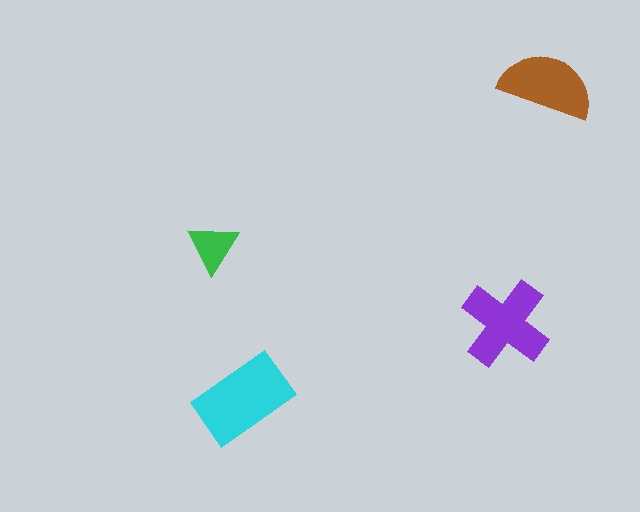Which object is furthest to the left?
The green triangle is leftmost.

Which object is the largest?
The cyan rectangle.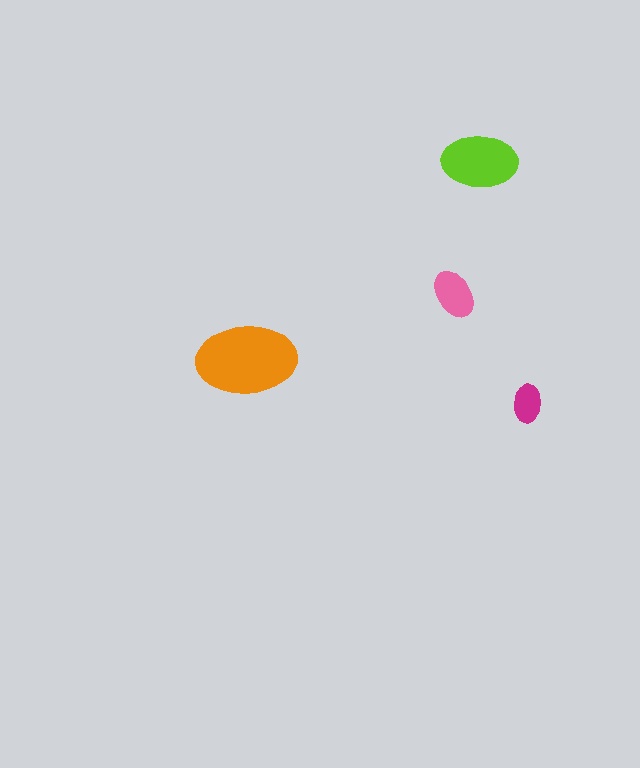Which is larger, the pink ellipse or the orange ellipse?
The orange one.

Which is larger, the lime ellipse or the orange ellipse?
The orange one.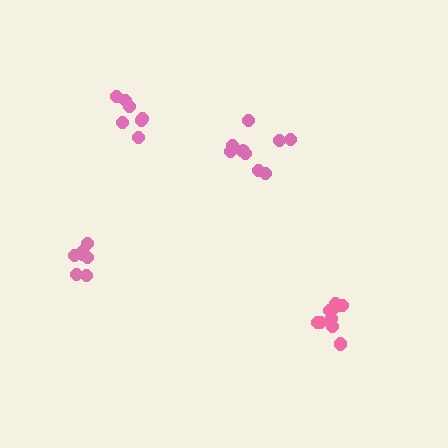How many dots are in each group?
Group 1: 11 dots, Group 2: 7 dots, Group 3: 7 dots, Group 4: 9 dots (34 total).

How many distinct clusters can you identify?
There are 4 distinct clusters.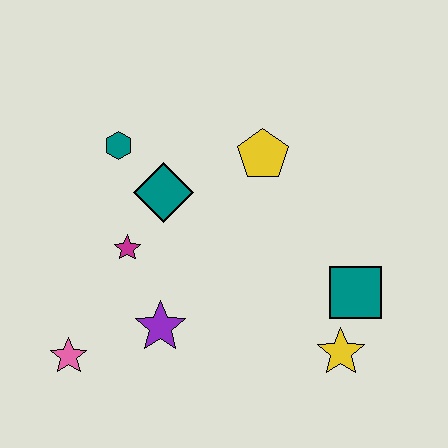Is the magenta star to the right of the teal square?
No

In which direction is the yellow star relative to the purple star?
The yellow star is to the right of the purple star.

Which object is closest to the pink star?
The purple star is closest to the pink star.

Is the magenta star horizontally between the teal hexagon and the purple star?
Yes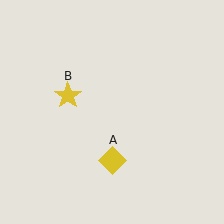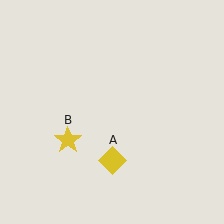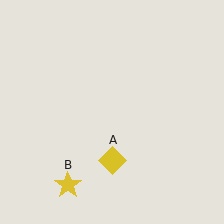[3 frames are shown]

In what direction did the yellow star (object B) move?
The yellow star (object B) moved down.